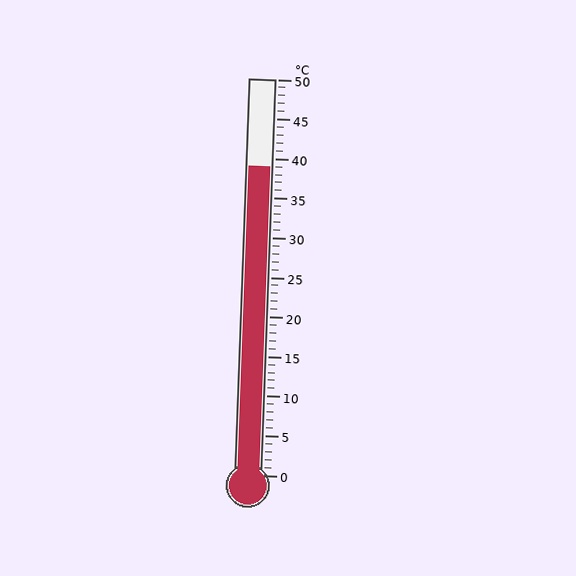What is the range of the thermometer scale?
The thermometer scale ranges from 0°C to 50°C.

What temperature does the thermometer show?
The thermometer shows approximately 39°C.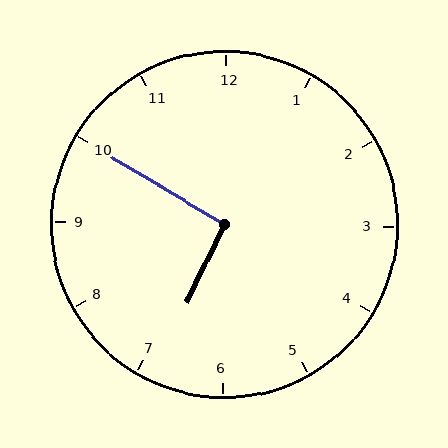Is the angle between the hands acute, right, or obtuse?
It is right.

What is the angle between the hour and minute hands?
Approximately 95 degrees.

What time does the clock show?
6:50.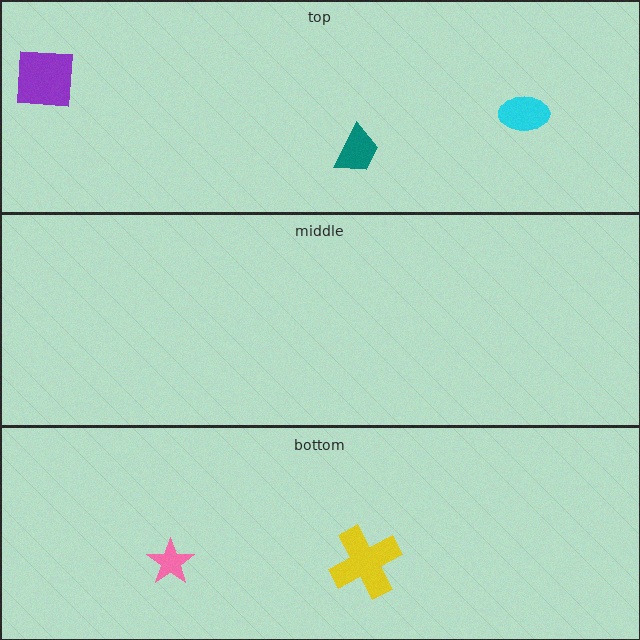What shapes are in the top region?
The purple square, the teal trapezoid, the cyan ellipse.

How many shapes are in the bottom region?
2.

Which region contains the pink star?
The bottom region.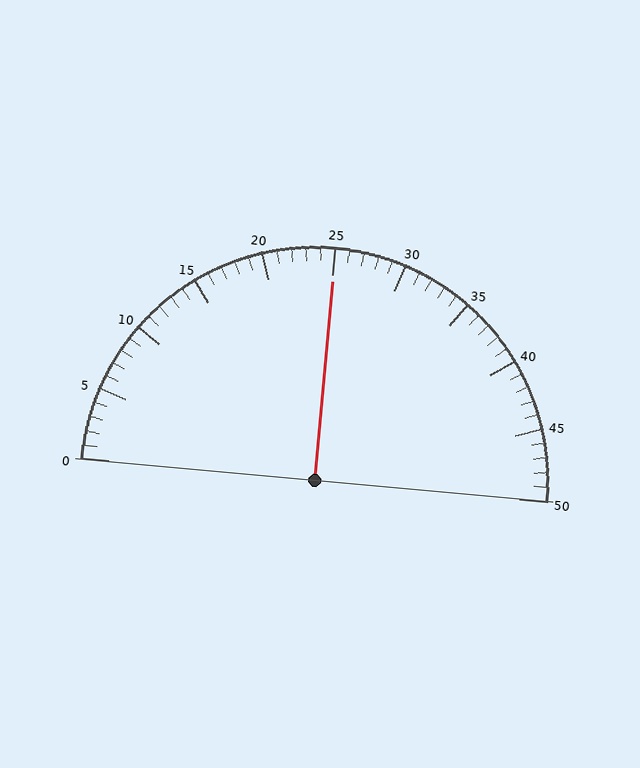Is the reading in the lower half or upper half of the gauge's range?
The reading is in the upper half of the range (0 to 50).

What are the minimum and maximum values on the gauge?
The gauge ranges from 0 to 50.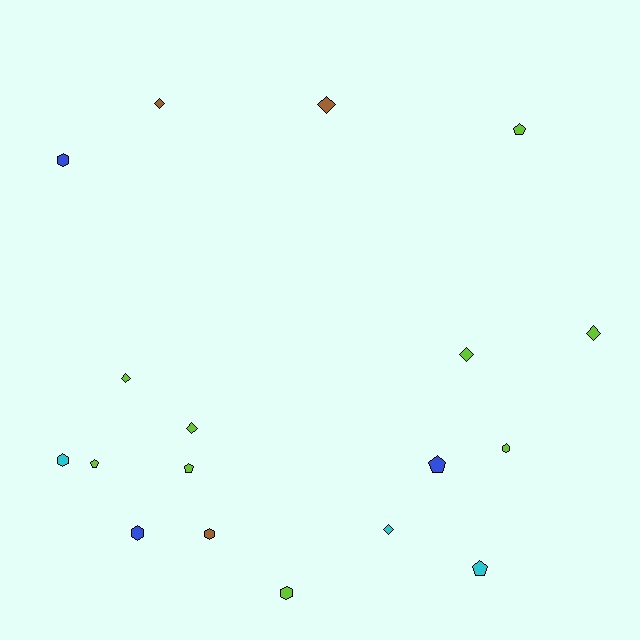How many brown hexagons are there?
There is 1 brown hexagon.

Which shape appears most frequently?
Diamond, with 7 objects.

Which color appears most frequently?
Lime, with 9 objects.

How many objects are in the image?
There are 18 objects.